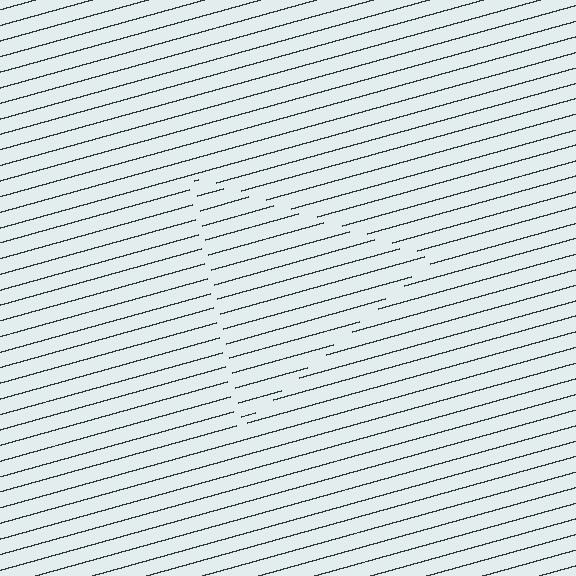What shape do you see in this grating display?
An illusory triangle. The interior of the shape contains the same grating, shifted by half a period — the contour is defined by the phase discontinuity where line-ends from the inner and outer gratings abut.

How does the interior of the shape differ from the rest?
The interior of the shape contains the same grating, shifted by half a period — the contour is defined by the phase discontinuity where line-ends from the inner and outer gratings abut.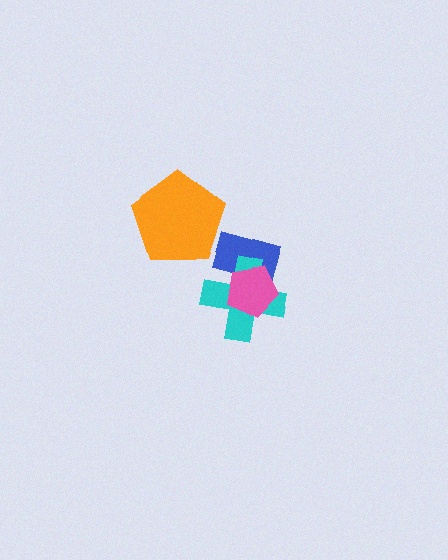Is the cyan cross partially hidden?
Yes, it is partially covered by another shape.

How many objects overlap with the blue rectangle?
2 objects overlap with the blue rectangle.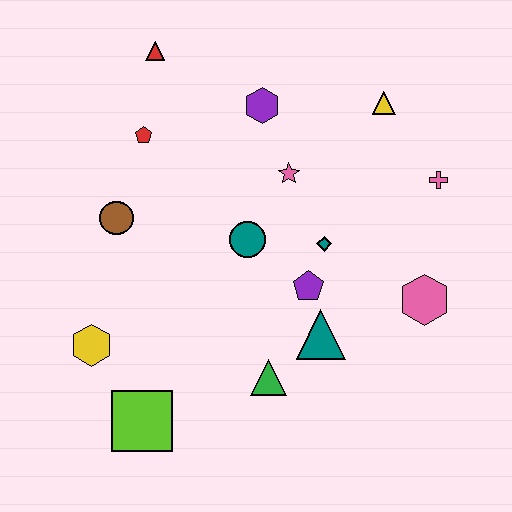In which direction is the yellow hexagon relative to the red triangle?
The yellow hexagon is below the red triangle.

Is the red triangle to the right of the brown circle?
Yes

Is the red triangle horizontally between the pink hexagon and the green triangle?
No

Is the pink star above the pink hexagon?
Yes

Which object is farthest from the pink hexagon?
The red triangle is farthest from the pink hexagon.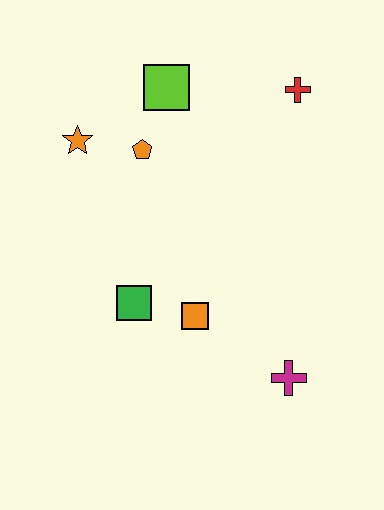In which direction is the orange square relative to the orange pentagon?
The orange square is below the orange pentagon.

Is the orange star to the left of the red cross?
Yes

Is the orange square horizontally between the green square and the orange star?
No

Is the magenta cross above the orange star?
No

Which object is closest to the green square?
The orange square is closest to the green square.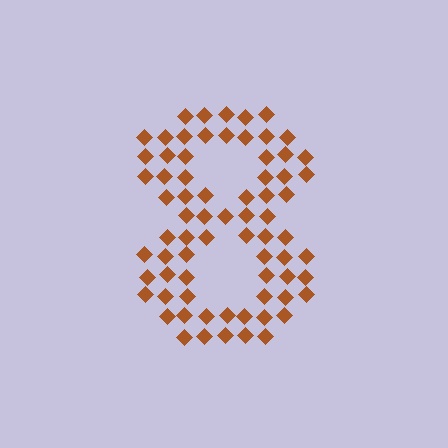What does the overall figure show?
The overall figure shows the digit 8.